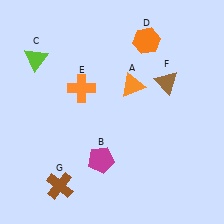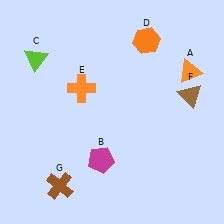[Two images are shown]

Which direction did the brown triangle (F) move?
The brown triangle (F) moved right.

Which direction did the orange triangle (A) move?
The orange triangle (A) moved right.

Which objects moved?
The objects that moved are: the orange triangle (A), the brown triangle (F).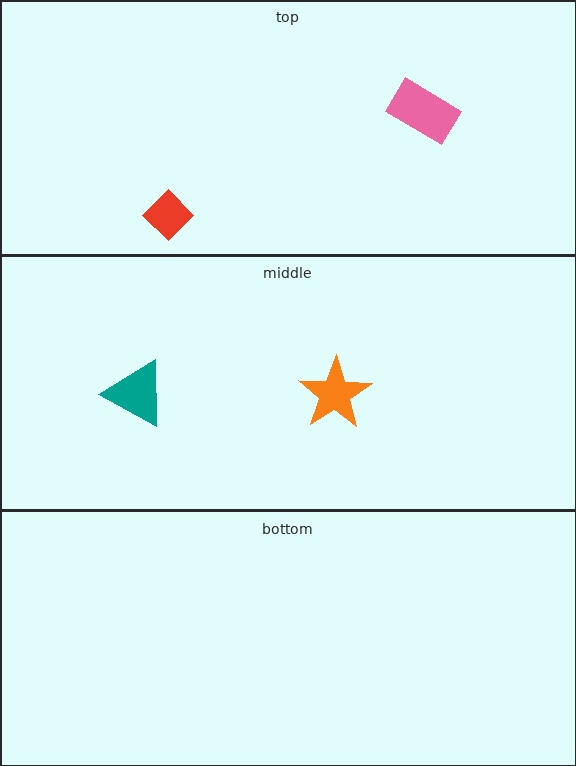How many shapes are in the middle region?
2.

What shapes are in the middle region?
The teal triangle, the orange star.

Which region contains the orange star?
The middle region.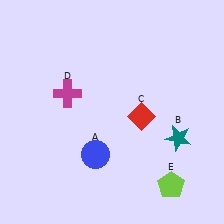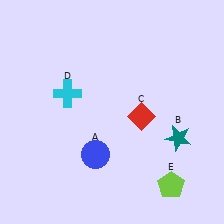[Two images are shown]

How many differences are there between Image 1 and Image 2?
There is 1 difference between the two images.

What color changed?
The cross (D) changed from magenta in Image 1 to cyan in Image 2.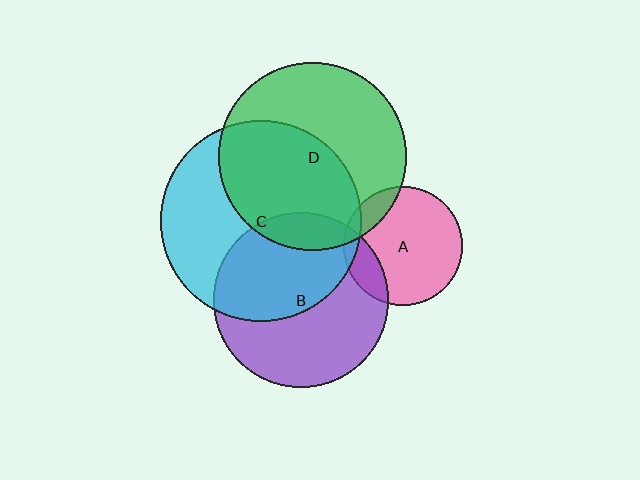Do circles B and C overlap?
Yes.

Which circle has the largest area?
Circle C (cyan).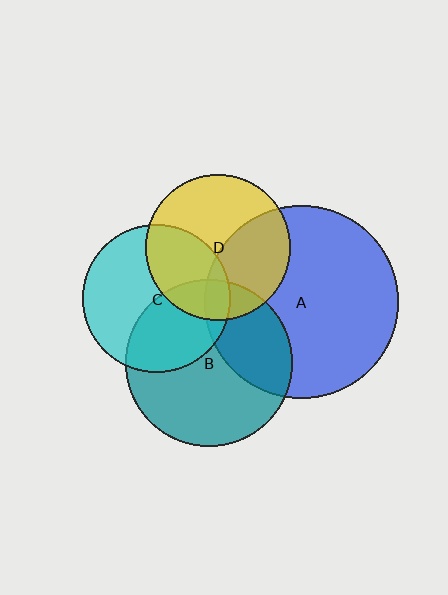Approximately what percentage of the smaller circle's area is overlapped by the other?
Approximately 40%.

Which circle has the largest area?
Circle A (blue).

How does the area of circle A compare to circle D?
Approximately 1.8 times.